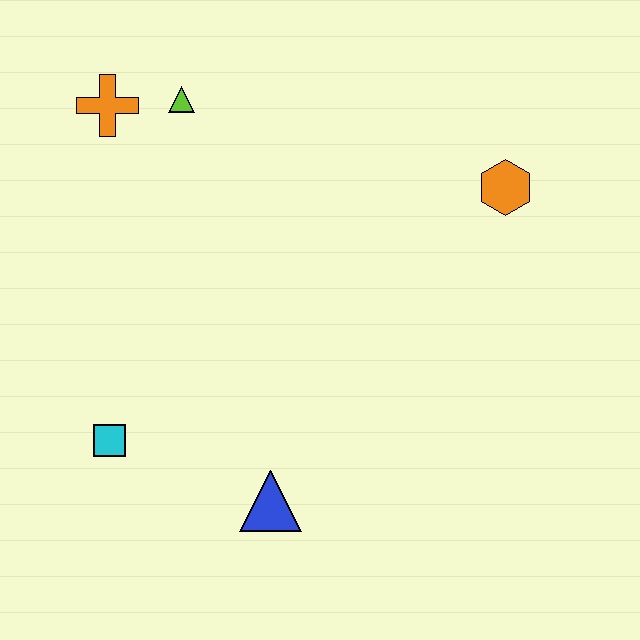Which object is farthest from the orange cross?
The blue triangle is farthest from the orange cross.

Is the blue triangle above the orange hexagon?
No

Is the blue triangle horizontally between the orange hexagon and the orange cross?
Yes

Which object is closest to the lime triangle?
The orange cross is closest to the lime triangle.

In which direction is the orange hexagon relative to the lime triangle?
The orange hexagon is to the right of the lime triangle.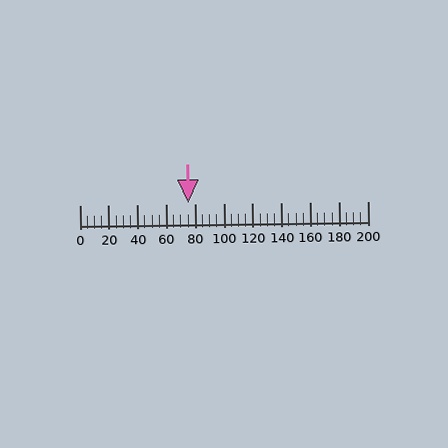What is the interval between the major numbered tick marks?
The major tick marks are spaced 20 units apart.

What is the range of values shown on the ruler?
The ruler shows values from 0 to 200.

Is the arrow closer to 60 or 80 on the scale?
The arrow is closer to 80.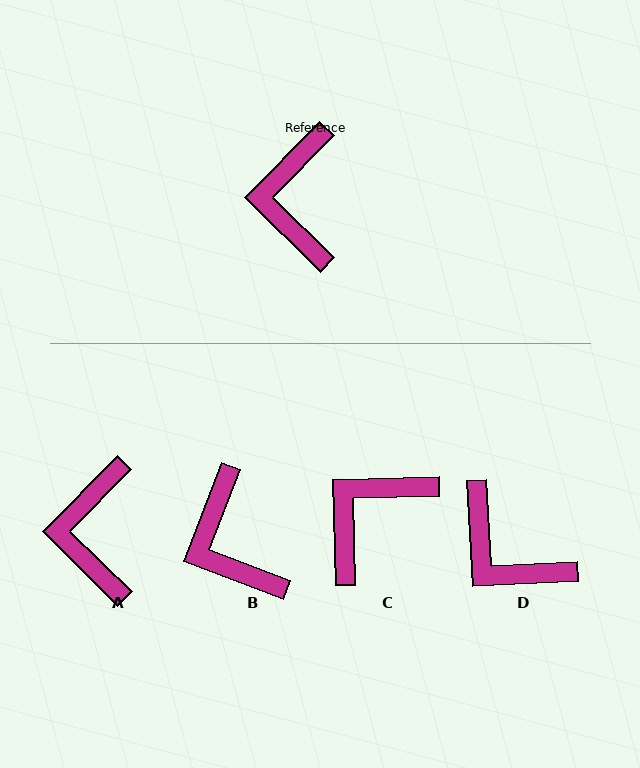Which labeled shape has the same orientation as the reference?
A.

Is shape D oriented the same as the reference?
No, it is off by about 48 degrees.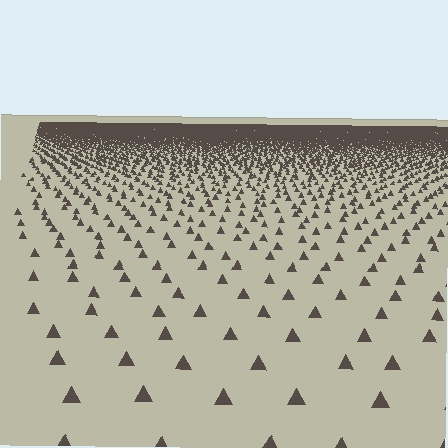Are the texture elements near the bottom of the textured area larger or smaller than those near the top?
Larger. Near the bottom, elements are closer to the viewer and appear at a bigger on-screen size.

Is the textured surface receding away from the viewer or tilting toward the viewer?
The surface is receding away from the viewer. Texture elements get smaller and denser toward the top.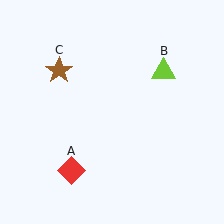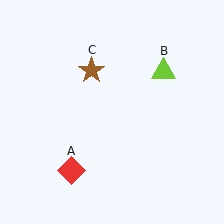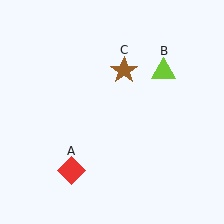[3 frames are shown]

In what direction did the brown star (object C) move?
The brown star (object C) moved right.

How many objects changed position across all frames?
1 object changed position: brown star (object C).